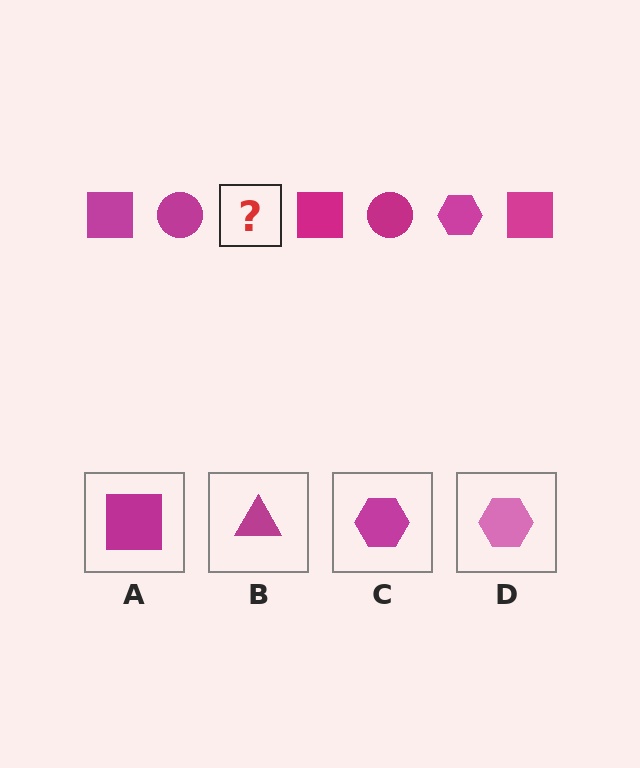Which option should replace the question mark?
Option C.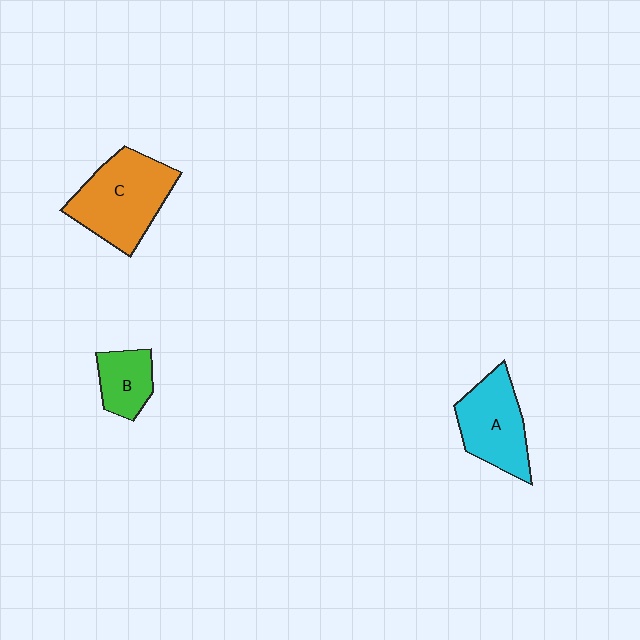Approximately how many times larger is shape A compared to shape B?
Approximately 1.7 times.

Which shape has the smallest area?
Shape B (green).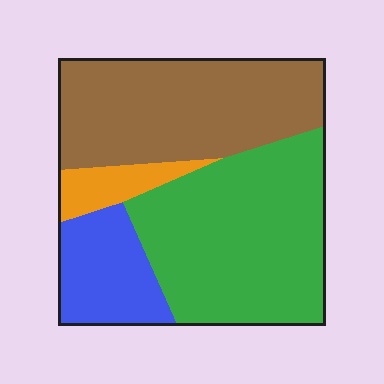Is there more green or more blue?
Green.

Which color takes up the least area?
Orange, at roughly 5%.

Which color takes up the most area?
Green, at roughly 40%.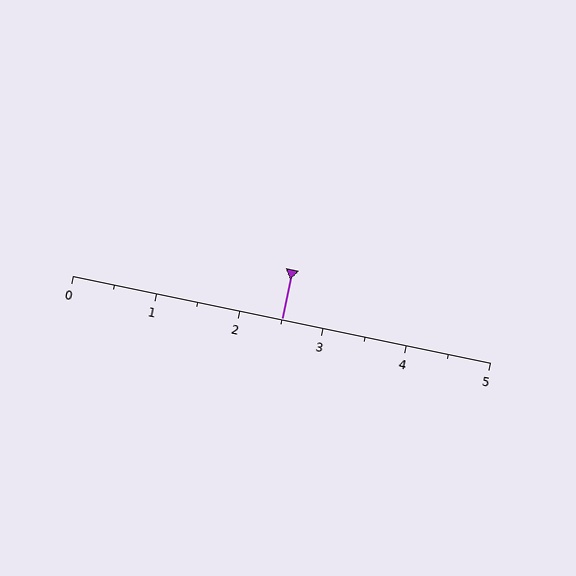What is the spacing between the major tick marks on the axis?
The major ticks are spaced 1 apart.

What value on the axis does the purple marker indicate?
The marker indicates approximately 2.5.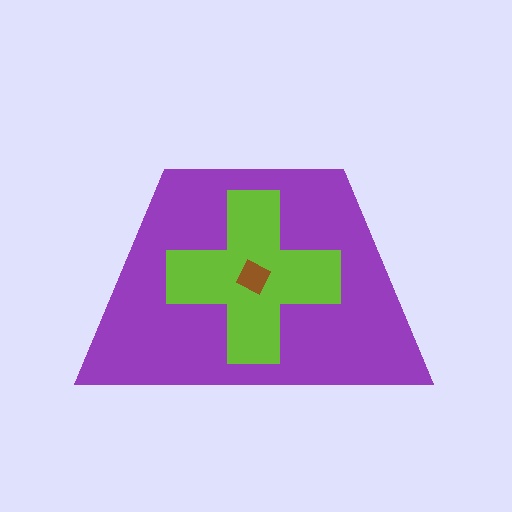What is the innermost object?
The brown diamond.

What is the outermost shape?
The purple trapezoid.